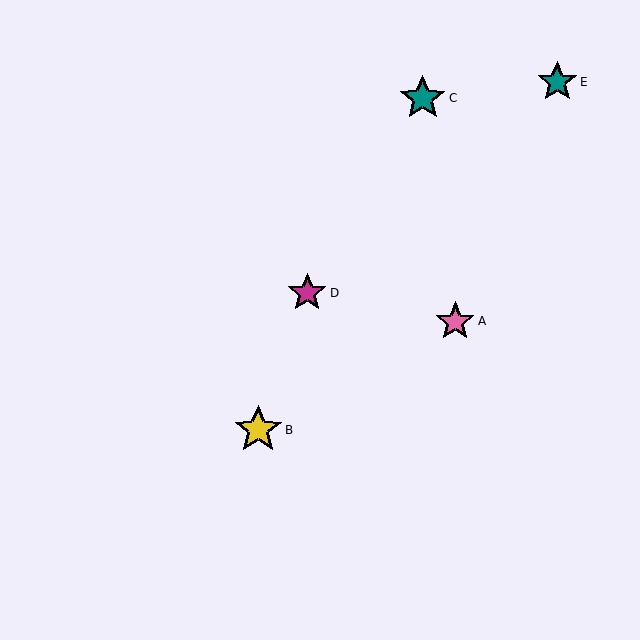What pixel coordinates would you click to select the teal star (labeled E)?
Click at (557, 82) to select the teal star E.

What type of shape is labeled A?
Shape A is a pink star.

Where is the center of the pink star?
The center of the pink star is at (455, 321).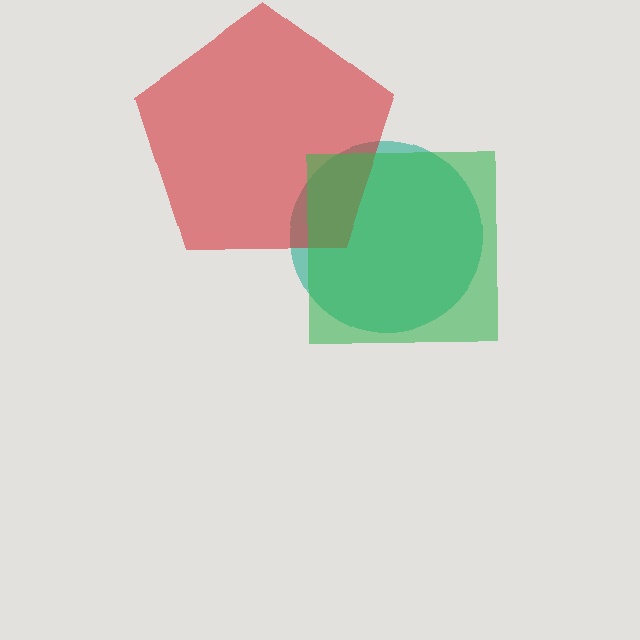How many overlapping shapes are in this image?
There are 3 overlapping shapes in the image.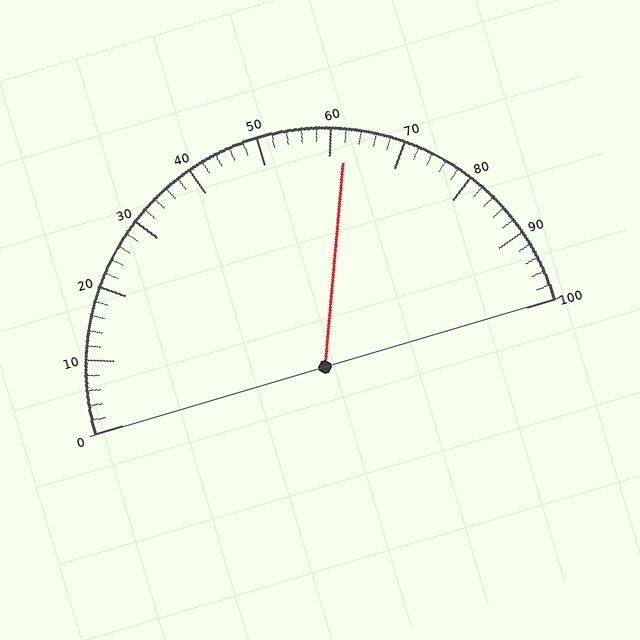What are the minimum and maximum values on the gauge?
The gauge ranges from 0 to 100.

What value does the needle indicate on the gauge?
The needle indicates approximately 62.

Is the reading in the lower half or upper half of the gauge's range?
The reading is in the upper half of the range (0 to 100).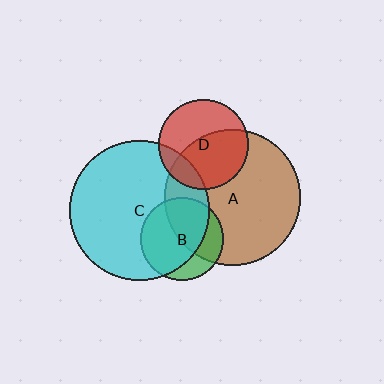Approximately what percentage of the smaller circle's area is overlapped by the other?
Approximately 70%.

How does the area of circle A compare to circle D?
Approximately 2.3 times.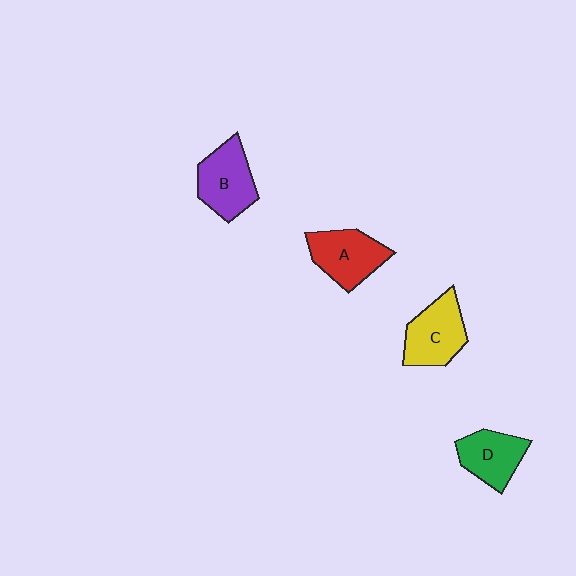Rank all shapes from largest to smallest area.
From largest to smallest: B (purple), A (red), C (yellow), D (green).